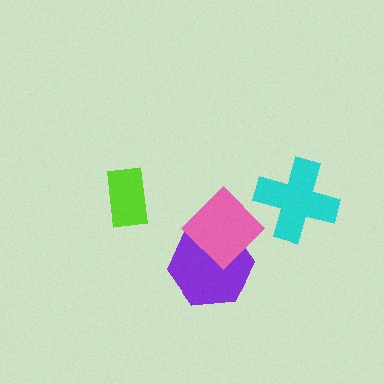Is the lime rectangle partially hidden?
No, no other shape covers it.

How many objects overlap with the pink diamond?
1 object overlaps with the pink diamond.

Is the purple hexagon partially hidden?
Yes, it is partially covered by another shape.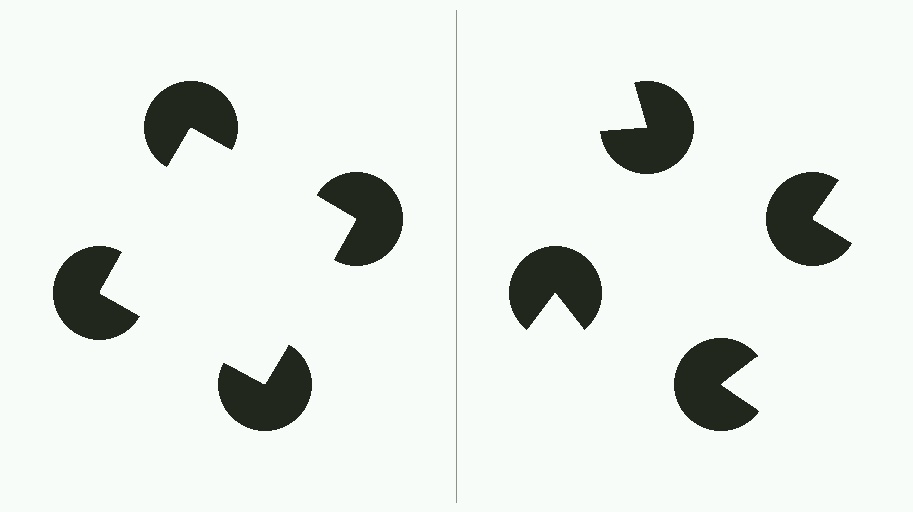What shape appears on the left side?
An illusory square.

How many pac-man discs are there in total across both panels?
8 — 4 on each side.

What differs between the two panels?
The pac-man discs are positioned identically on both sides; only the wedge orientations differ. On the left they align to a square; on the right they are misaligned.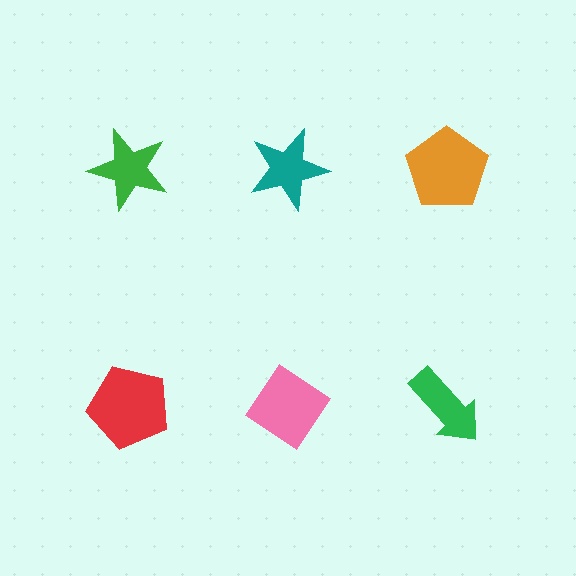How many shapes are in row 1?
3 shapes.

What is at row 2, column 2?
A pink diamond.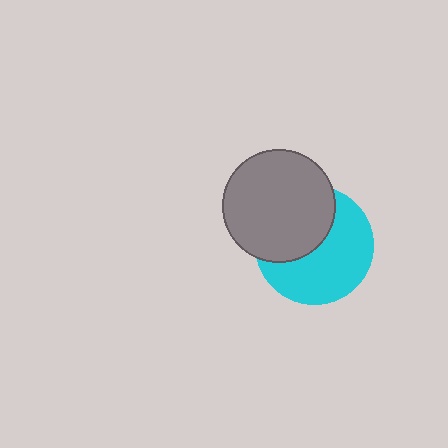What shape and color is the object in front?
The object in front is a gray circle.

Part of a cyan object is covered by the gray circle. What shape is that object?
It is a circle.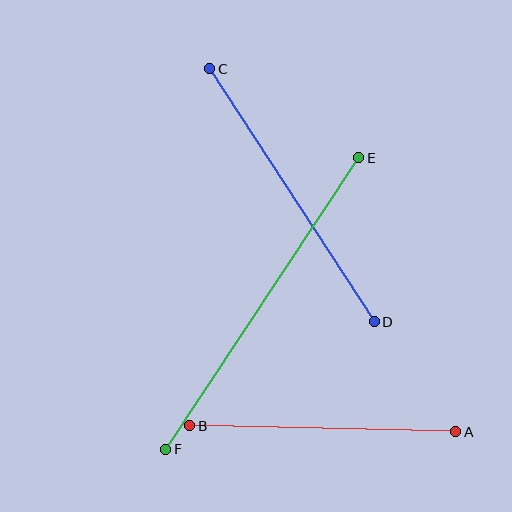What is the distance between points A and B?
The distance is approximately 266 pixels.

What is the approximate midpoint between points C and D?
The midpoint is at approximately (292, 195) pixels.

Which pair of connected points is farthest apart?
Points E and F are farthest apart.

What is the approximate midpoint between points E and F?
The midpoint is at approximately (262, 304) pixels.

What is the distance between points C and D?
The distance is approximately 302 pixels.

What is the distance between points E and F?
The distance is approximately 350 pixels.